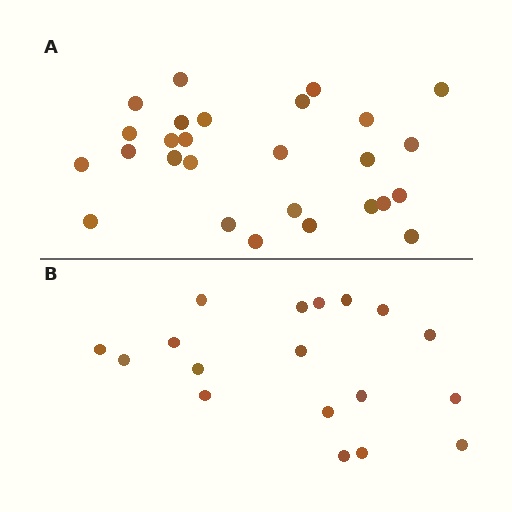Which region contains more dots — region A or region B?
Region A (the top region) has more dots.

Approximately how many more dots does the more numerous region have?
Region A has roughly 8 or so more dots than region B.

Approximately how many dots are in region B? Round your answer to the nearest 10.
About 20 dots. (The exact count is 18, which rounds to 20.)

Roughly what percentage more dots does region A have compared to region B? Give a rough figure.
About 50% more.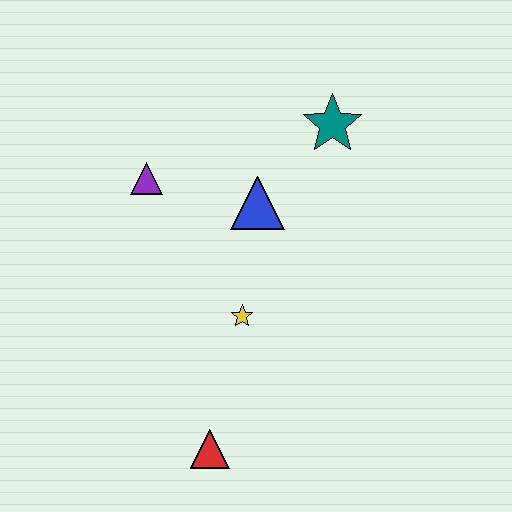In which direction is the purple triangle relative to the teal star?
The purple triangle is to the left of the teal star.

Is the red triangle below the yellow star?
Yes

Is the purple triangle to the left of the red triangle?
Yes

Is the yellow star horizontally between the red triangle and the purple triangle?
No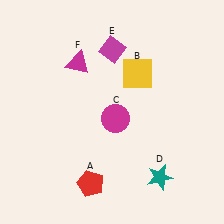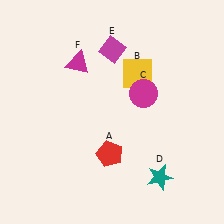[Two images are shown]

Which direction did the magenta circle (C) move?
The magenta circle (C) moved right.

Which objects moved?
The objects that moved are: the red pentagon (A), the magenta circle (C).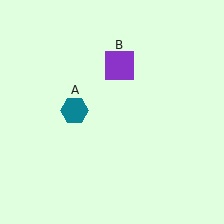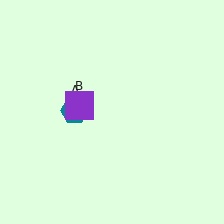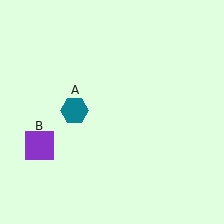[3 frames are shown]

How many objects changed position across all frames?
1 object changed position: purple square (object B).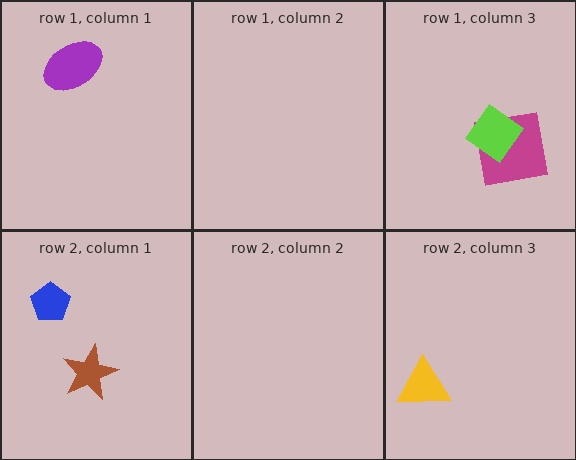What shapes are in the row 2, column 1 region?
The brown star, the blue pentagon.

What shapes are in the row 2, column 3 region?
The yellow triangle.